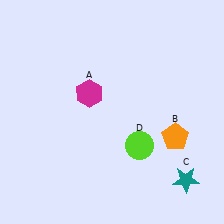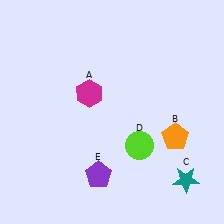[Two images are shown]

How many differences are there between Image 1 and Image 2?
There is 1 difference between the two images.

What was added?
A purple pentagon (E) was added in Image 2.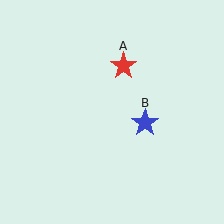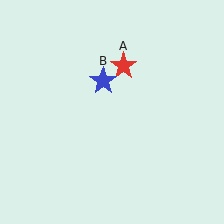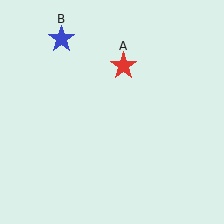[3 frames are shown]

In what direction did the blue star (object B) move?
The blue star (object B) moved up and to the left.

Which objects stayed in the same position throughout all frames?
Red star (object A) remained stationary.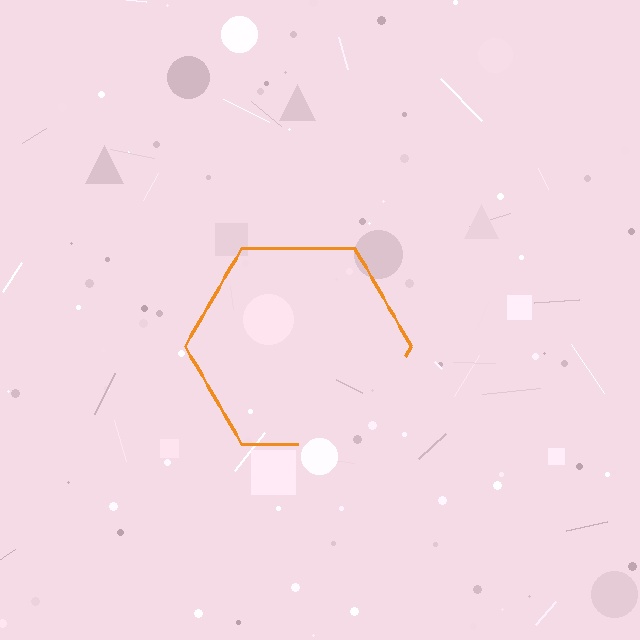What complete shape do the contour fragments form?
The contour fragments form a hexagon.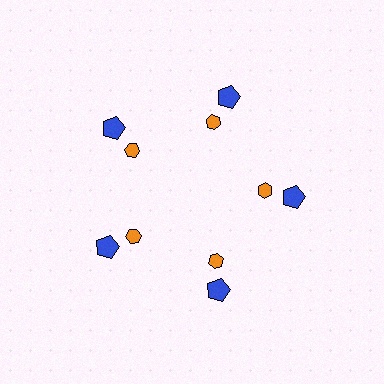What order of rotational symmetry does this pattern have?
This pattern has 5-fold rotational symmetry.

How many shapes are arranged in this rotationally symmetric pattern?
There are 10 shapes, arranged in 5 groups of 2.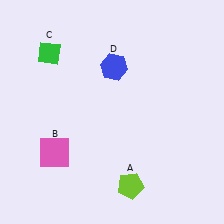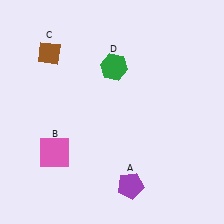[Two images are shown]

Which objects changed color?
A changed from lime to purple. C changed from green to brown. D changed from blue to green.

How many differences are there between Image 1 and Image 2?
There are 3 differences between the two images.